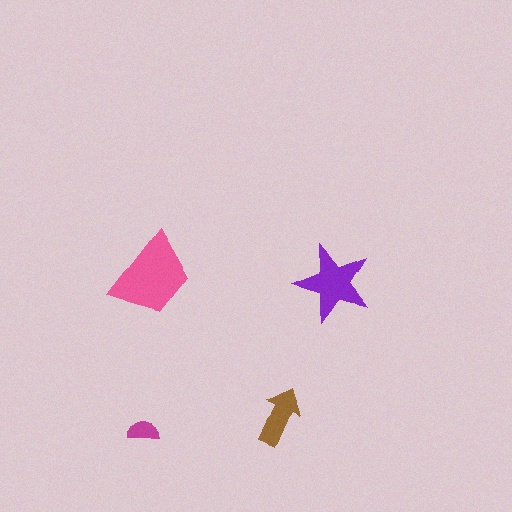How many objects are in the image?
There are 4 objects in the image.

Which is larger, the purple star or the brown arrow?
The purple star.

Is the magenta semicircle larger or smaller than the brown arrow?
Smaller.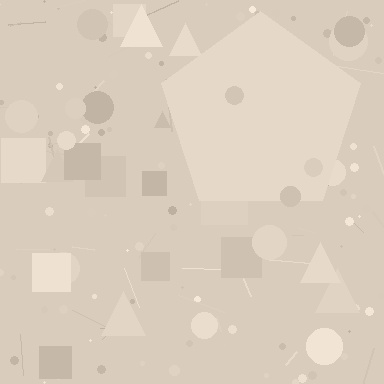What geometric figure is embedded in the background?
A pentagon is embedded in the background.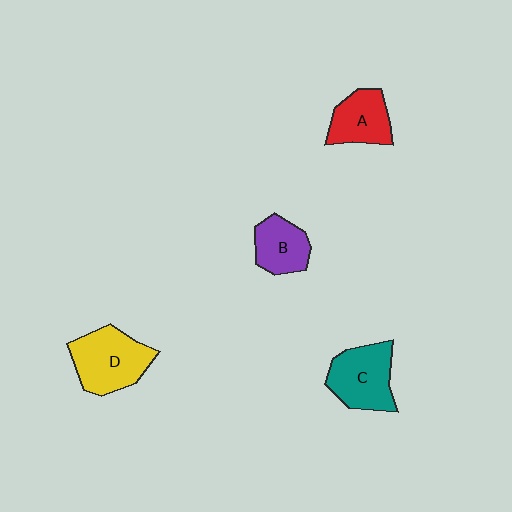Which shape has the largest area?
Shape D (yellow).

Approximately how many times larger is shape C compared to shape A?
Approximately 1.3 times.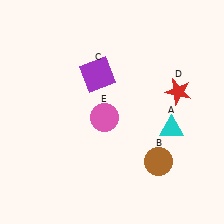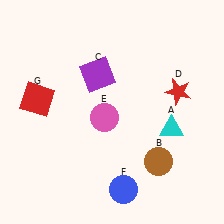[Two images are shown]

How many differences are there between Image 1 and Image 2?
There are 2 differences between the two images.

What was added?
A blue circle (F), a red square (G) were added in Image 2.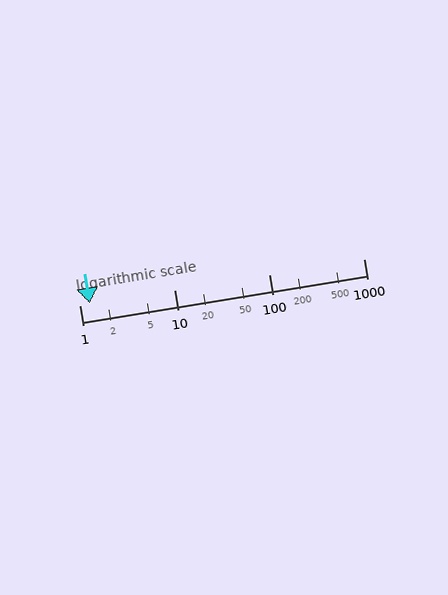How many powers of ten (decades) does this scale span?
The scale spans 3 decades, from 1 to 1000.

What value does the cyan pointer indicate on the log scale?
The pointer indicates approximately 1.3.